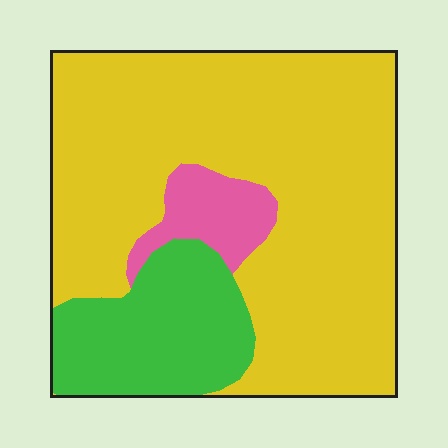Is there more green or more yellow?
Yellow.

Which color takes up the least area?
Pink, at roughly 10%.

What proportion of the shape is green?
Green covers 20% of the shape.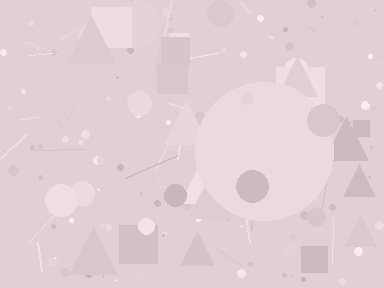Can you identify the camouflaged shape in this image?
The camouflaged shape is a circle.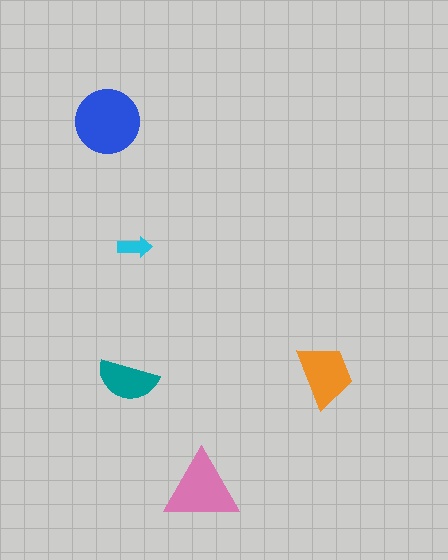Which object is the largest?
The blue circle.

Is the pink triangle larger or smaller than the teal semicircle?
Larger.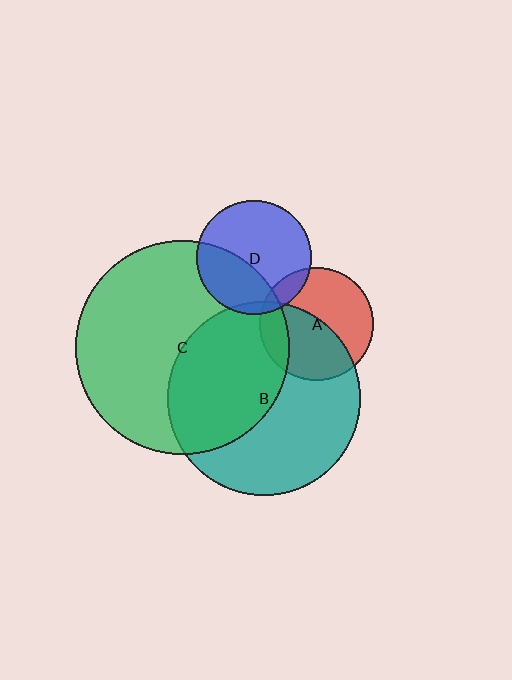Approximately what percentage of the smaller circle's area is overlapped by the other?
Approximately 50%.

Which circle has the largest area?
Circle C (green).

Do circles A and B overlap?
Yes.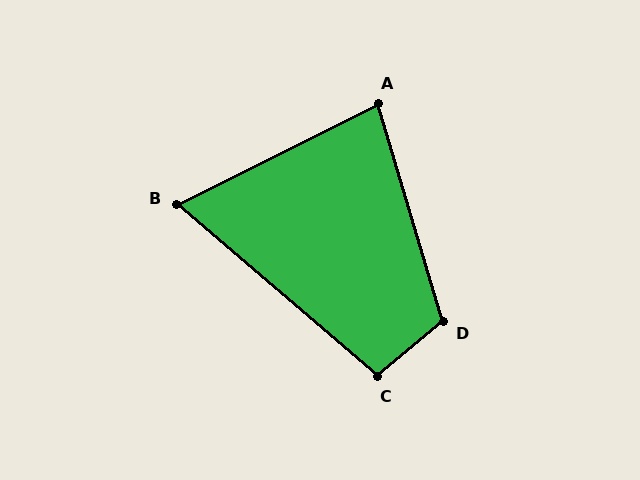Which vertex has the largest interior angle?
D, at approximately 113 degrees.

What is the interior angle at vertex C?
Approximately 100 degrees (obtuse).